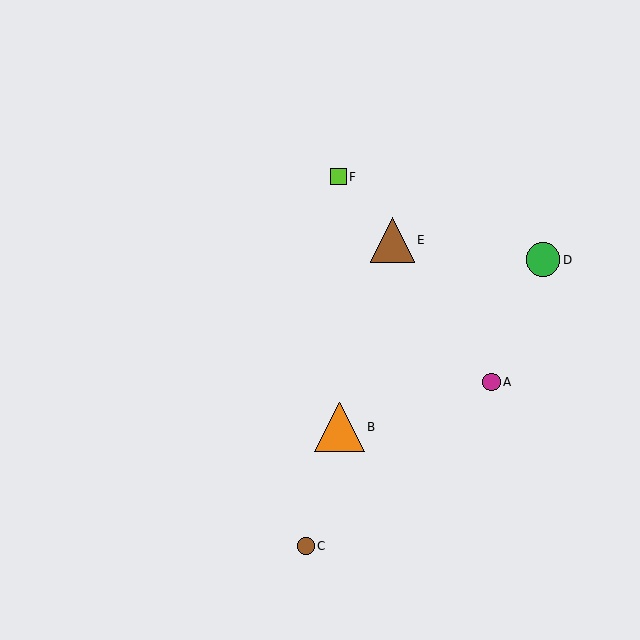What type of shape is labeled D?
Shape D is a green circle.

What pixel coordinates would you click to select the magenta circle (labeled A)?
Click at (492, 382) to select the magenta circle A.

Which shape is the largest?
The orange triangle (labeled B) is the largest.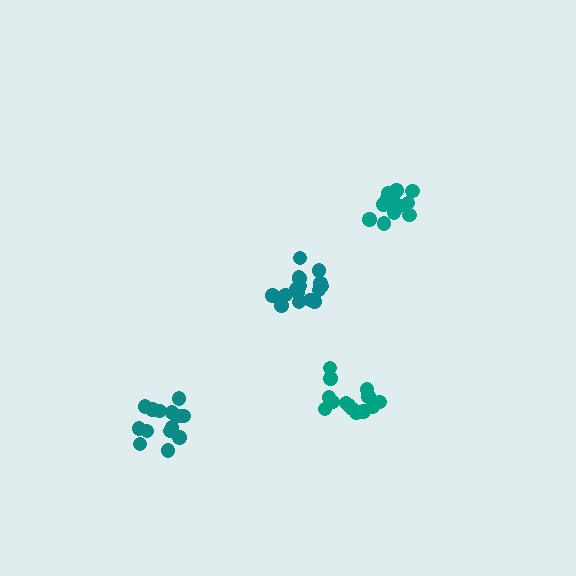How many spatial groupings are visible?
There are 4 spatial groupings.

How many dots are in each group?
Group 1: 14 dots, Group 2: 14 dots, Group 3: 12 dots, Group 4: 16 dots (56 total).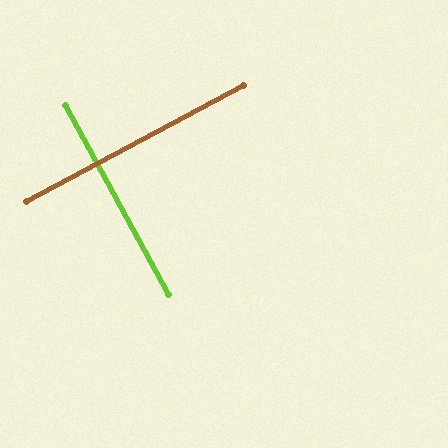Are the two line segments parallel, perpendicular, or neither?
Perpendicular — they meet at approximately 90°.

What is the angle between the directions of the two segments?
Approximately 90 degrees.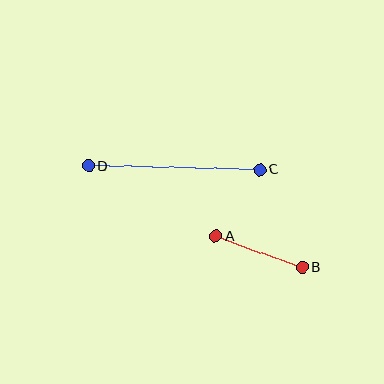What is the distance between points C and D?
The distance is approximately 171 pixels.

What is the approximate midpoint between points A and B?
The midpoint is at approximately (259, 252) pixels.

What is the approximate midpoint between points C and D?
The midpoint is at approximately (174, 168) pixels.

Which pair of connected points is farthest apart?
Points C and D are farthest apart.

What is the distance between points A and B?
The distance is approximately 91 pixels.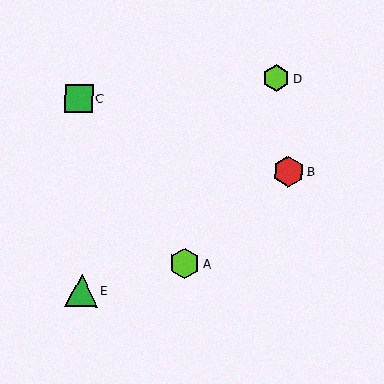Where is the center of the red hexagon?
The center of the red hexagon is at (288, 171).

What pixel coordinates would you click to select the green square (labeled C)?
Click at (79, 98) to select the green square C.